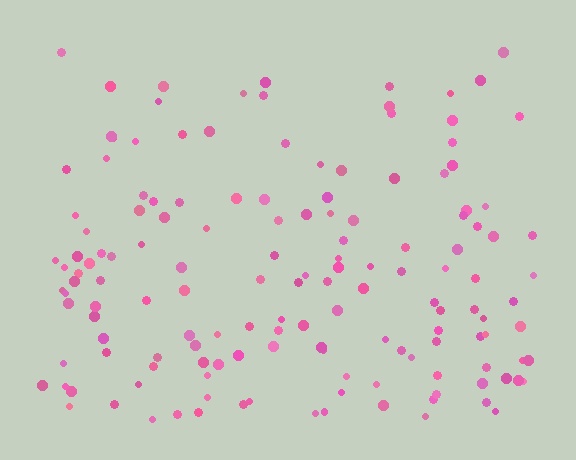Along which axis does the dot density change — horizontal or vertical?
Vertical.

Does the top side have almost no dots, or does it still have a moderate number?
Still a moderate number, just noticeably fewer than the bottom.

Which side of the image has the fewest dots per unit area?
The top.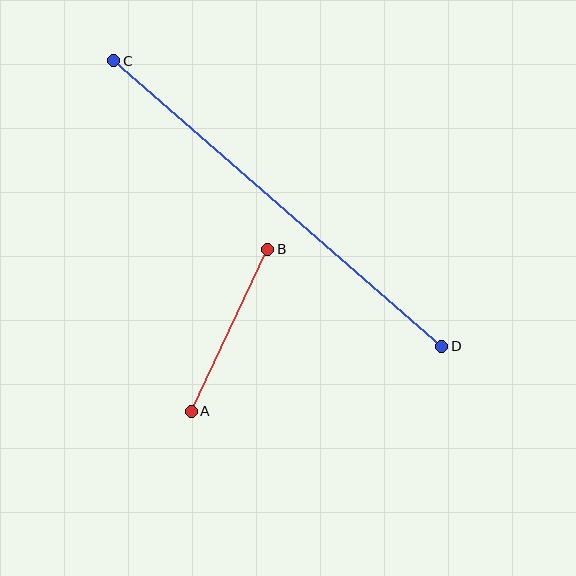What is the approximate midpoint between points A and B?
The midpoint is at approximately (230, 330) pixels.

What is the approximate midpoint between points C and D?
The midpoint is at approximately (278, 204) pixels.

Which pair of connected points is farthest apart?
Points C and D are farthest apart.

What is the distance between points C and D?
The distance is approximately 435 pixels.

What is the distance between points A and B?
The distance is approximately 179 pixels.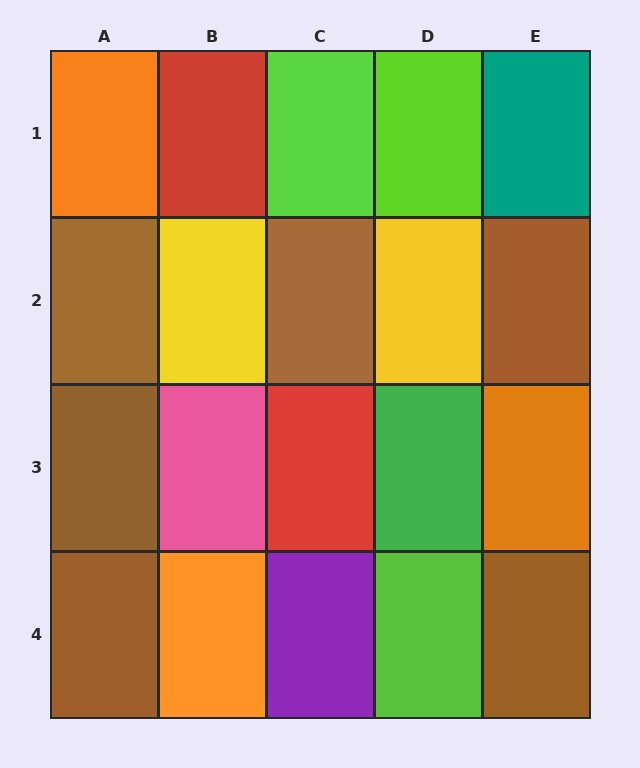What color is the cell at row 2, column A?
Brown.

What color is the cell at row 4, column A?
Brown.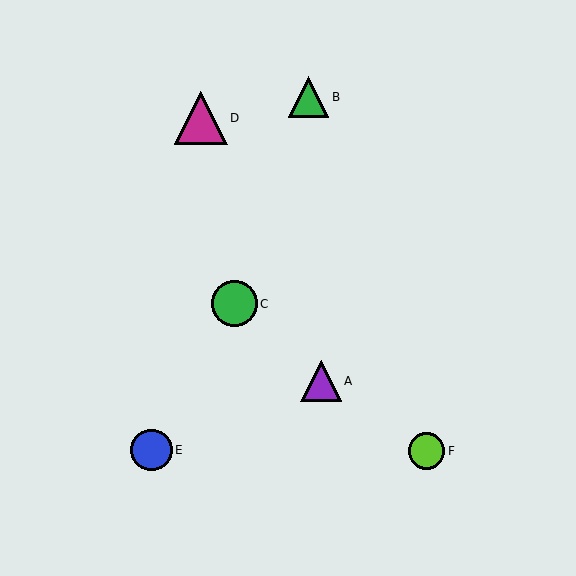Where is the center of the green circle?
The center of the green circle is at (234, 304).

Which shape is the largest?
The magenta triangle (labeled D) is the largest.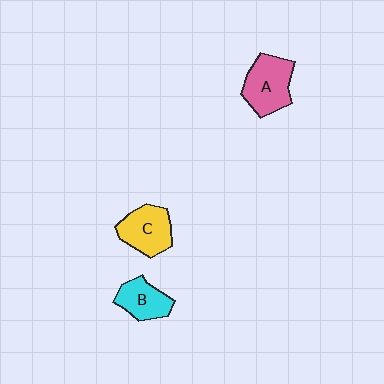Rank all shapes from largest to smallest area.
From largest to smallest: A (pink), C (yellow), B (cyan).